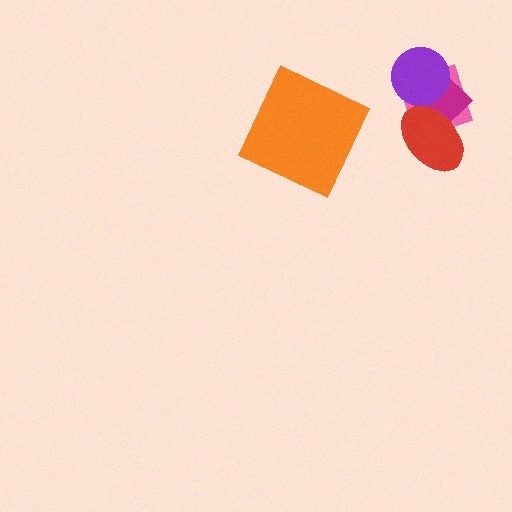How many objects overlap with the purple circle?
2 objects overlap with the purple circle.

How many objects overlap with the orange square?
0 objects overlap with the orange square.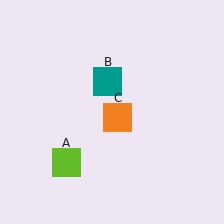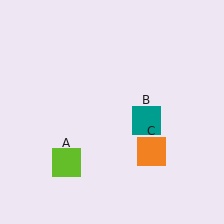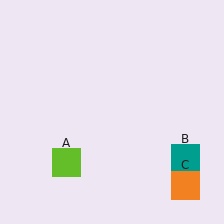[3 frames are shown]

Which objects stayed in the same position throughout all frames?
Lime square (object A) remained stationary.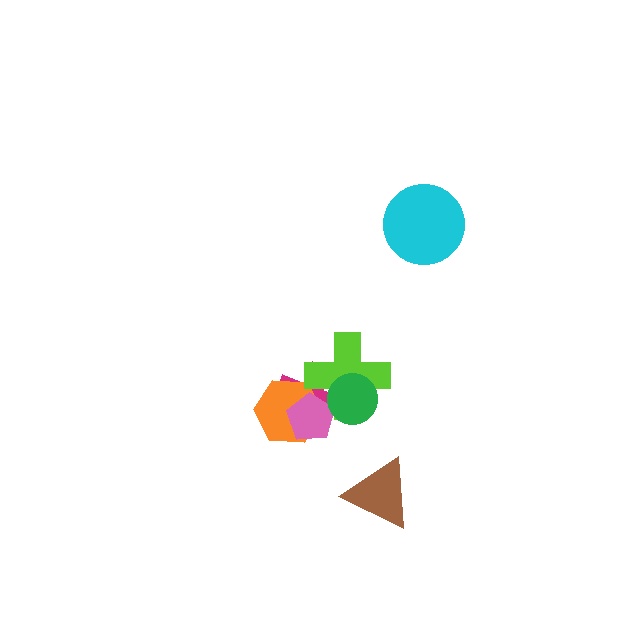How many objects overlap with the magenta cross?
4 objects overlap with the magenta cross.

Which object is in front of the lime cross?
The green circle is in front of the lime cross.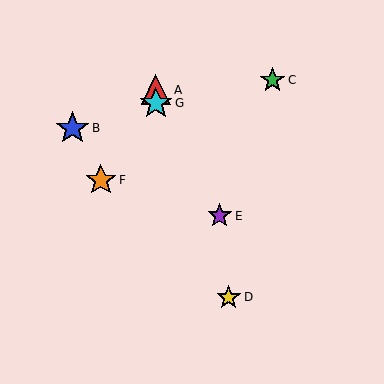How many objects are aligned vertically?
2 objects (A, G) are aligned vertically.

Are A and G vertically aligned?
Yes, both are at x≈156.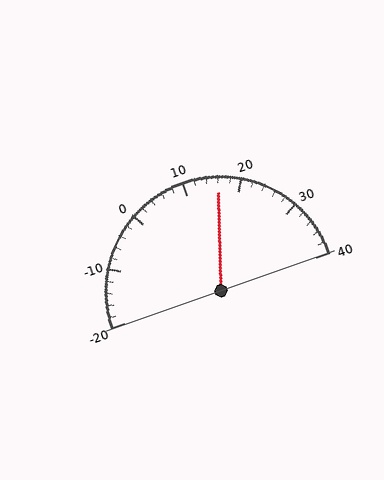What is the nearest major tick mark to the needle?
The nearest major tick mark is 20.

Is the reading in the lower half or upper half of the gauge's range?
The reading is in the upper half of the range (-20 to 40).